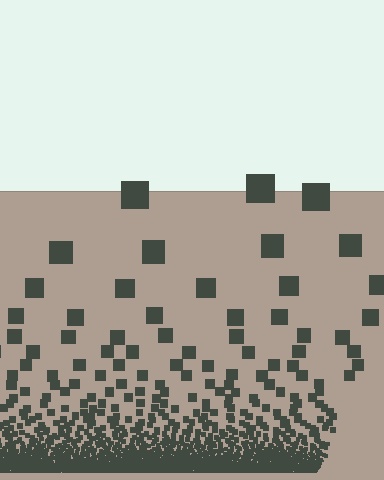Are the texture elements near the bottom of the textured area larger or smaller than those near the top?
Smaller. The gradient is inverted — elements near the bottom are smaller and denser.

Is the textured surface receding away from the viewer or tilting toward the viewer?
The surface appears to tilt toward the viewer. Texture elements get larger and sparser toward the top.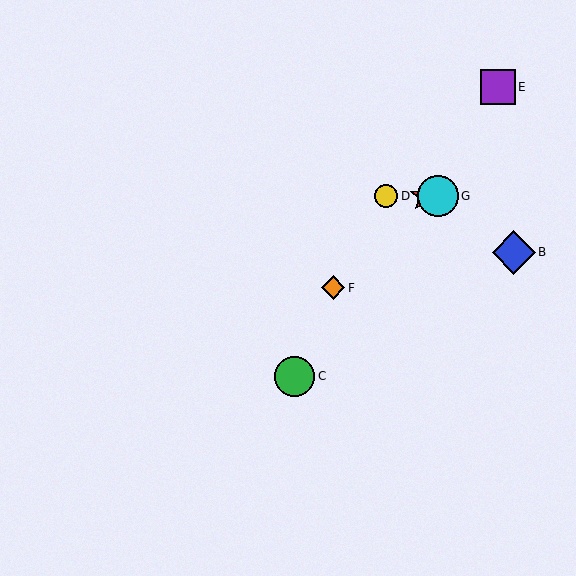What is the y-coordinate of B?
Object B is at y≈252.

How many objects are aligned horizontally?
3 objects (A, D, G) are aligned horizontally.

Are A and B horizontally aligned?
No, A is at y≈196 and B is at y≈252.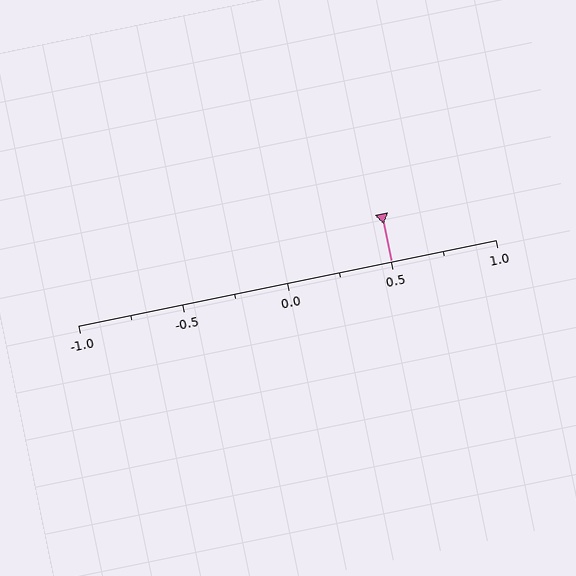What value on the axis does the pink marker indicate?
The marker indicates approximately 0.5.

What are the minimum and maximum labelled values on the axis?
The axis runs from -1.0 to 1.0.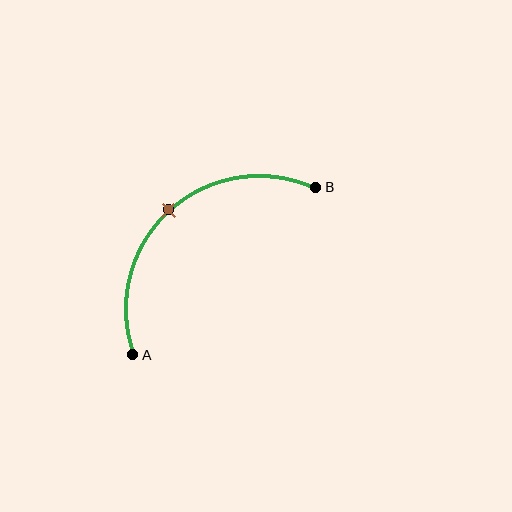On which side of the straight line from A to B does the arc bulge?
The arc bulges above and to the left of the straight line connecting A and B.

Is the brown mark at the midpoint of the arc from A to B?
Yes. The brown mark lies on the arc at equal arc-length from both A and B — it is the arc midpoint.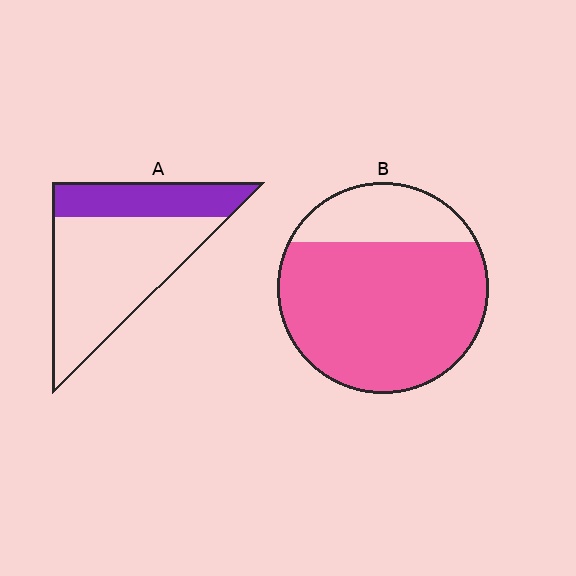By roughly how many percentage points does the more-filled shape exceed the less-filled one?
By roughly 45 percentage points (B over A).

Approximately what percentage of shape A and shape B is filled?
A is approximately 30% and B is approximately 75%.